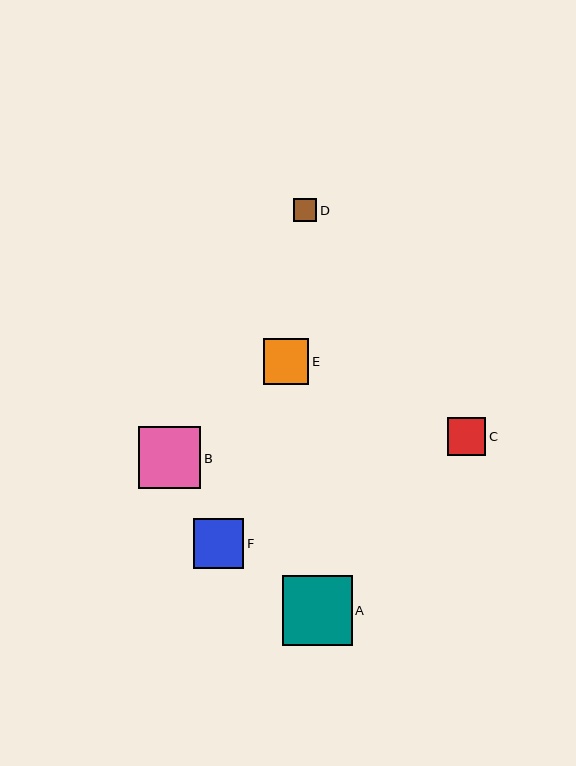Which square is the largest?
Square A is the largest with a size of approximately 70 pixels.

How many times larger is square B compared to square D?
Square B is approximately 2.7 times the size of square D.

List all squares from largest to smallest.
From largest to smallest: A, B, F, E, C, D.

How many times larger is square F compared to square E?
Square F is approximately 1.1 times the size of square E.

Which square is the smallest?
Square D is the smallest with a size of approximately 23 pixels.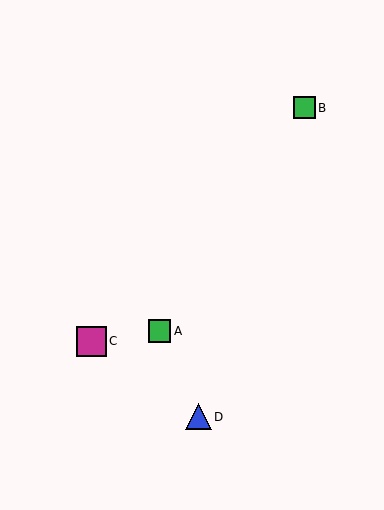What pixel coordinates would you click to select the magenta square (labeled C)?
Click at (91, 341) to select the magenta square C.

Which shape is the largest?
The magenta square (labeled C) is the largest.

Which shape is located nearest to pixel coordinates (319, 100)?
The green square (labeled B) at (304, 108) is nearest to that location.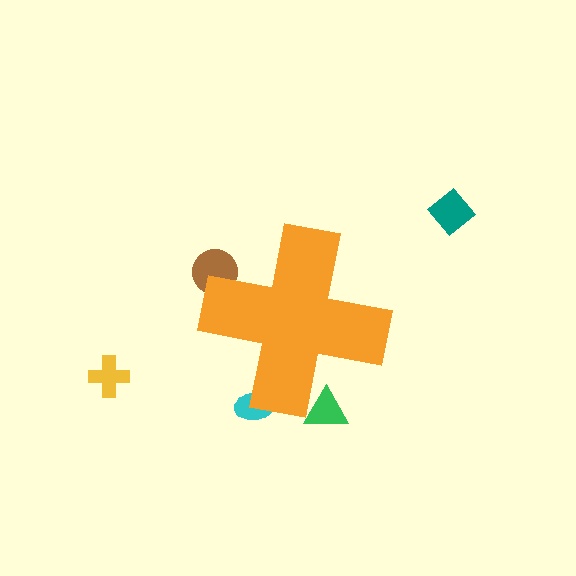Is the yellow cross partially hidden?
No, the yellow cross is fully visible.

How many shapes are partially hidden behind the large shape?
3 shapes are partially hidden.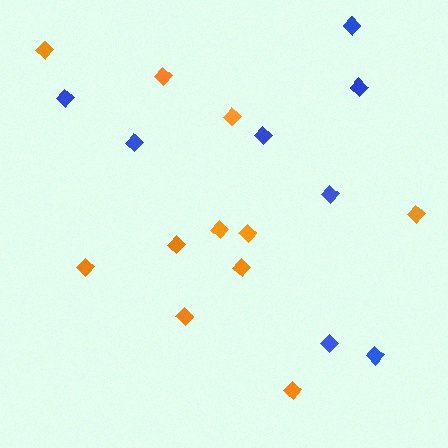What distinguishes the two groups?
There are 2 groups: one group of blue diamonds (8) and one group of orange diamonds (11).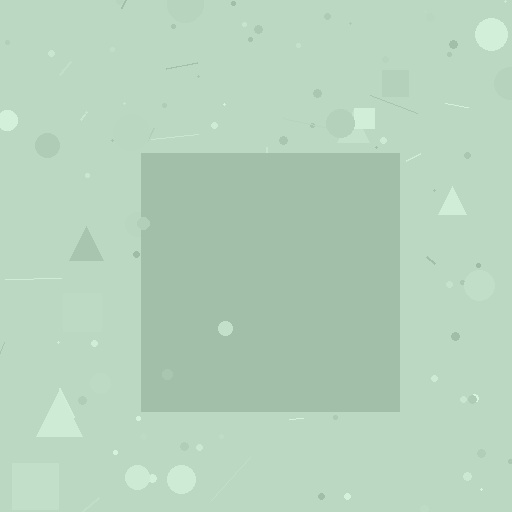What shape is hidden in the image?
A square is hidden in the image.